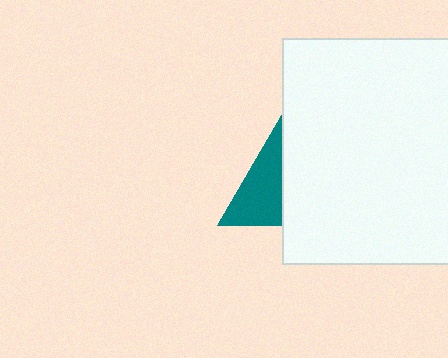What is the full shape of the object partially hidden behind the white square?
The partially hidden object is a teal triangle.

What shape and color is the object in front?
The object in front is a white square.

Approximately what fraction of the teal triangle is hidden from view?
Roughly 50% of the teal triangle is hidden behind the white square.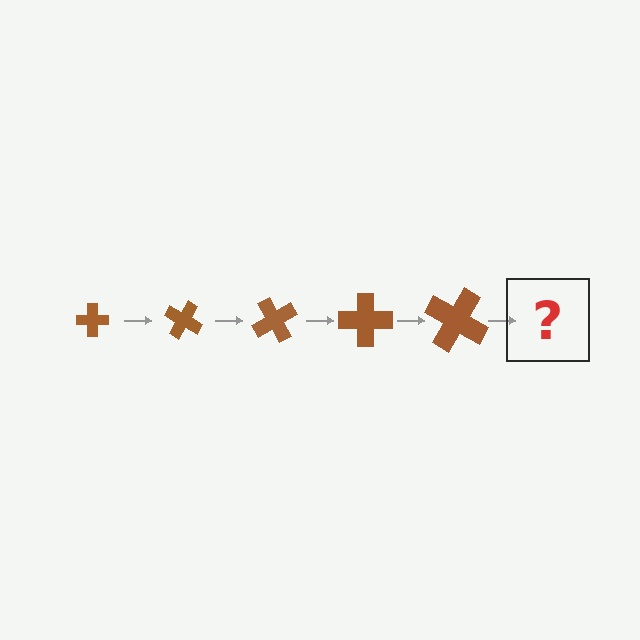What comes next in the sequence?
The next element should be a cross, larger than the previous one and rotated 150 degrees from the start.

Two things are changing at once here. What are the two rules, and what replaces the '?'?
The two rules are that the cross grows larger each step and it rotates 30 degrees each step. The '?' should be a cross, larger than the previous one and rotated 150 degrees from the start.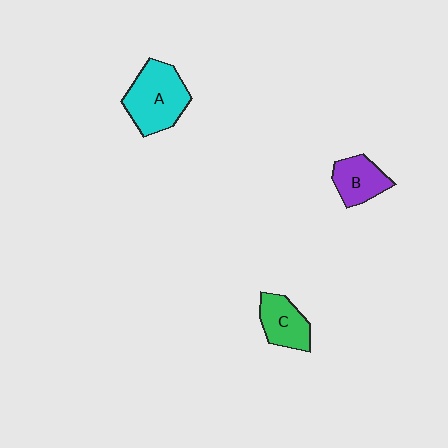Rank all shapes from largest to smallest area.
From largest to smallest: A (cyan), C (green), B (purple).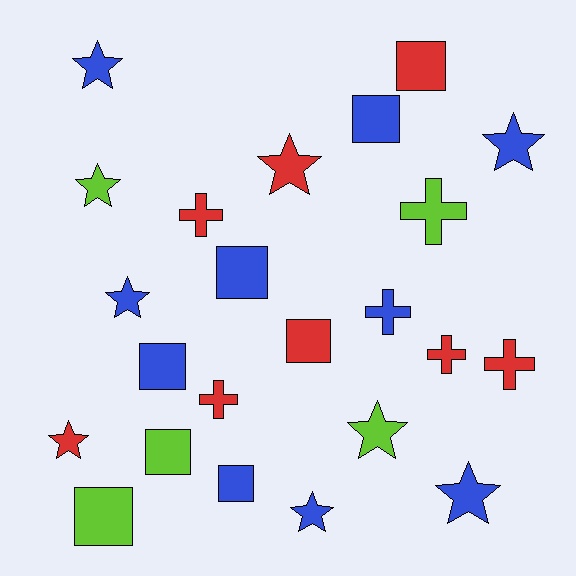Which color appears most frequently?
Blue, with 10 objects.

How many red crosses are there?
There are 4 red crosses.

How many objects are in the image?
There are 23 objects.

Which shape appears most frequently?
Star, with 9 objects.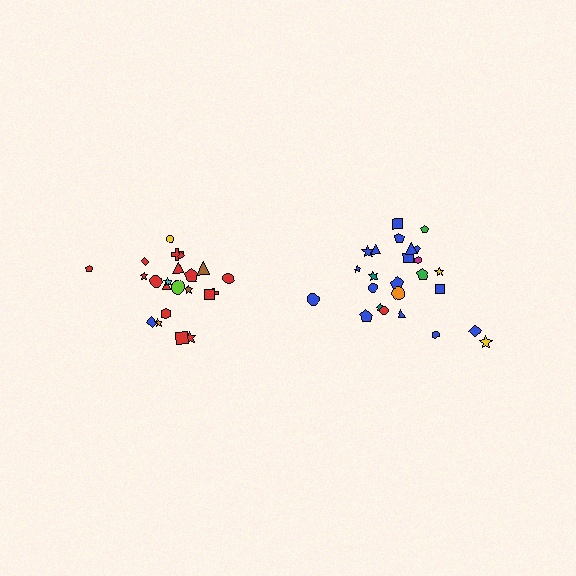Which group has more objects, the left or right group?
The right group.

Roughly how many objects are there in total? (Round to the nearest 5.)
Roughly 45 objects in total.